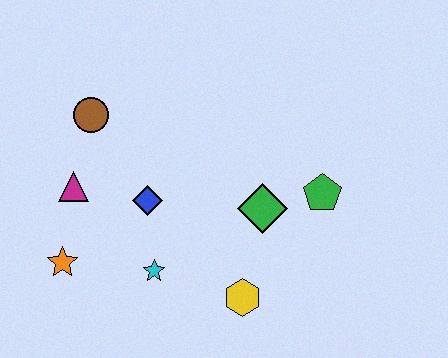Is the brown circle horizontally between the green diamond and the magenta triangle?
Yes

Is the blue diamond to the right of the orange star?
Yes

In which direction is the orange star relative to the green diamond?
The orange star is to the left of the green diamond.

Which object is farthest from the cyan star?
The green pentagon is farthest from the cyan star.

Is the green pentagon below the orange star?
No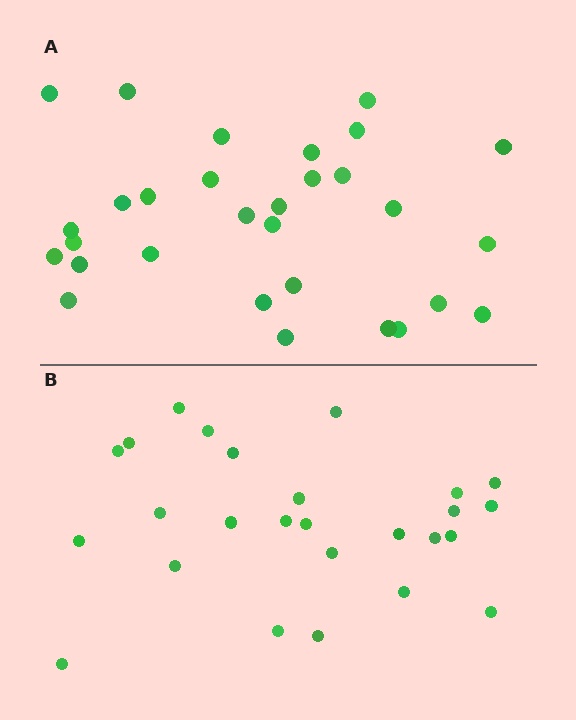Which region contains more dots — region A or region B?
Region A (the top region) has more dots.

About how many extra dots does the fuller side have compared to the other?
Region A has about 4 more dots than region B.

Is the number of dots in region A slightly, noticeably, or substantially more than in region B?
Region A has only slightly more — the two regions are fairly close. The ratio is roughly 1.2 to 1.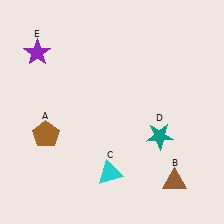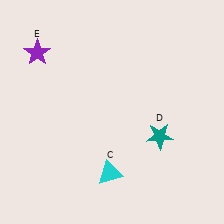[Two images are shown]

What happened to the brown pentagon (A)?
The brown pentagon (A) was removed in Image 2. It was in the bottom-left area of Image 1.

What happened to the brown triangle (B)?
The brown triangle (B) was removed in Image 2. It was in the bottom-right area of Image 1.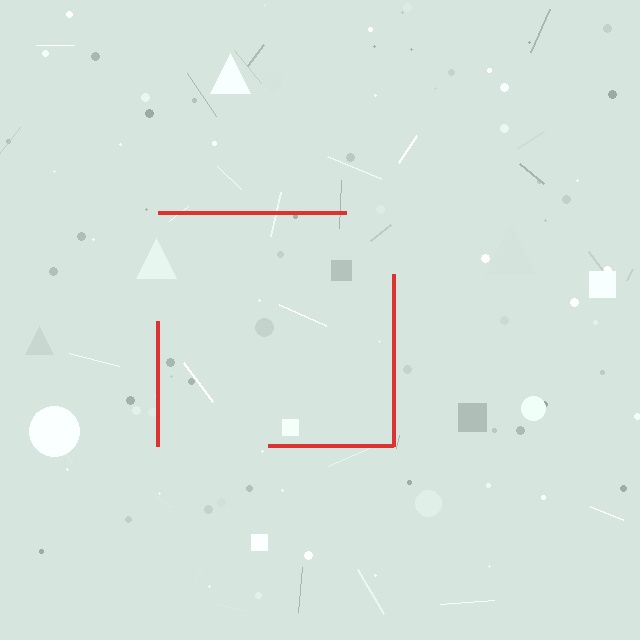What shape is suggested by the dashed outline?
The dashed outline suggests a square.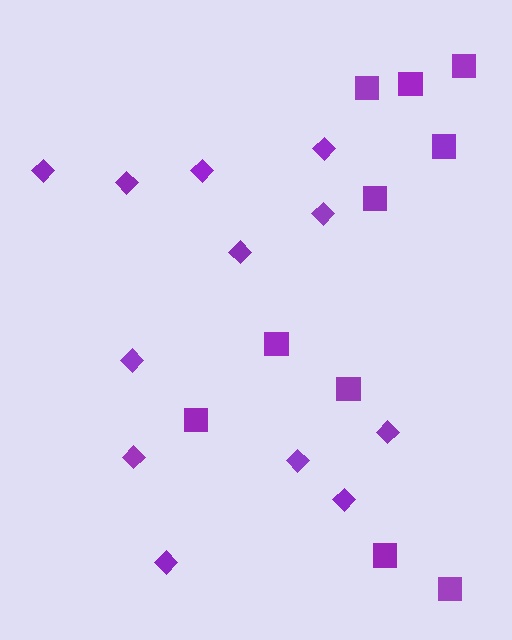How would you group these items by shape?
There are 2 groups: one group of diamonds (12) and one group of squares (10).